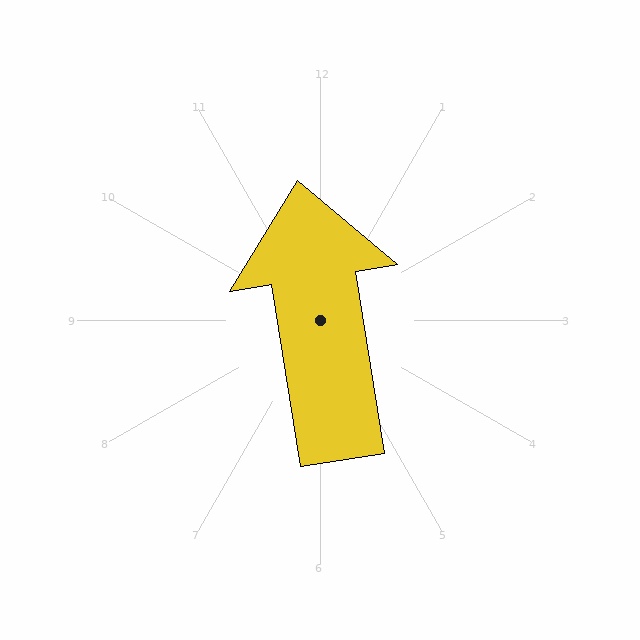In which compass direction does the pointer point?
North.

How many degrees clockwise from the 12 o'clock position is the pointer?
Approximately 351 degrees.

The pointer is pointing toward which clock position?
Roughly 12 o'clock.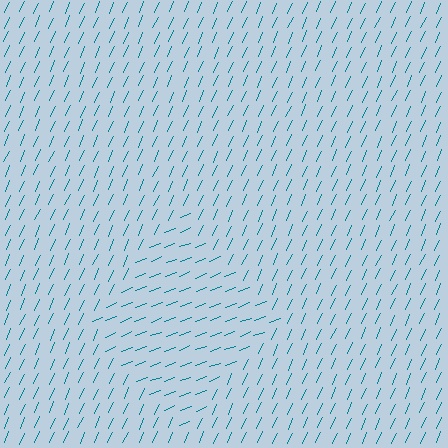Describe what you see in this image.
The image is filled with small teal line segments. A diamond region in the image has lines oriented differently from the surrounding lines, creating a visible texture boundary.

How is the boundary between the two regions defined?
The boundary is defined purely by a change in line orientation (approximately 45 degrees difference). All lines are the same color and thickness.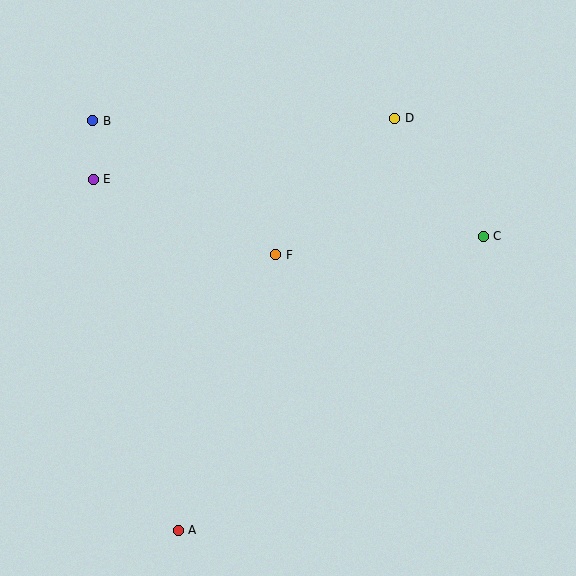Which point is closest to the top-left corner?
Point B is closest to the top-left corner.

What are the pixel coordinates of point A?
Point A is at (178, 530).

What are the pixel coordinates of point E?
Point E is at (93, 179).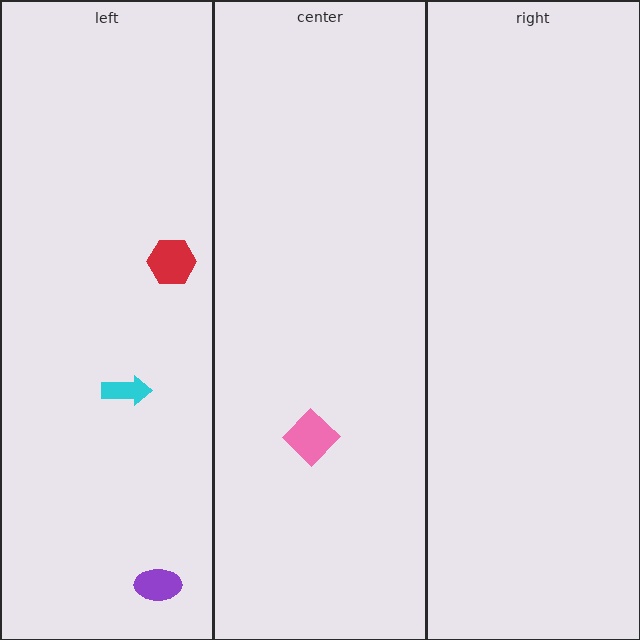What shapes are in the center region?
The pink diamond.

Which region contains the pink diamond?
The center region.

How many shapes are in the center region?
1.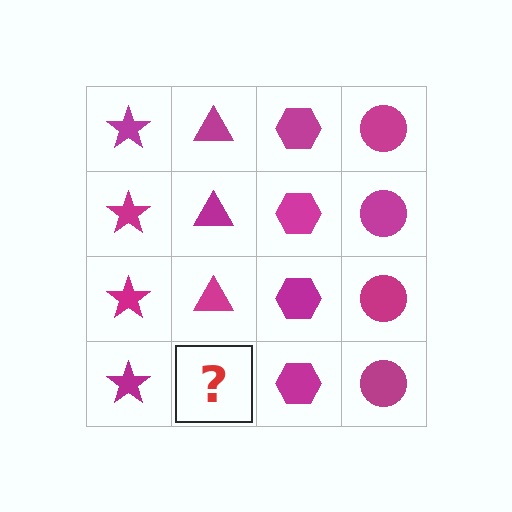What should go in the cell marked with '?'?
The missing cell should contain a magenta triangle.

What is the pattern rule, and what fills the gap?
The rule is that each column has a consistent shape. The gap should be filled with a magenta triangle.